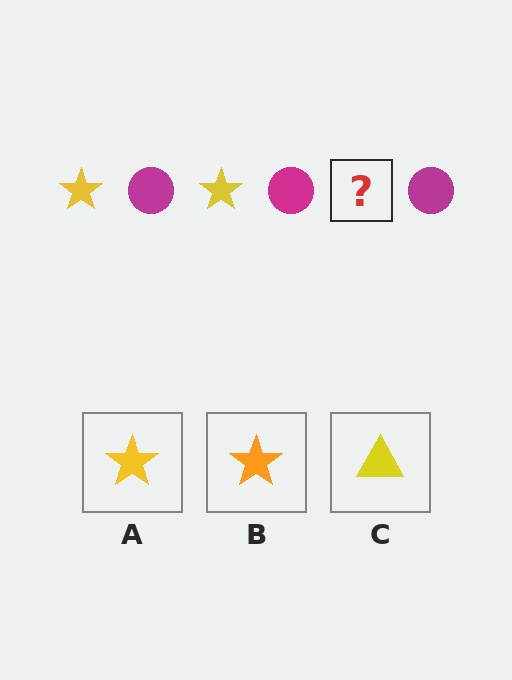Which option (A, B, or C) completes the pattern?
A.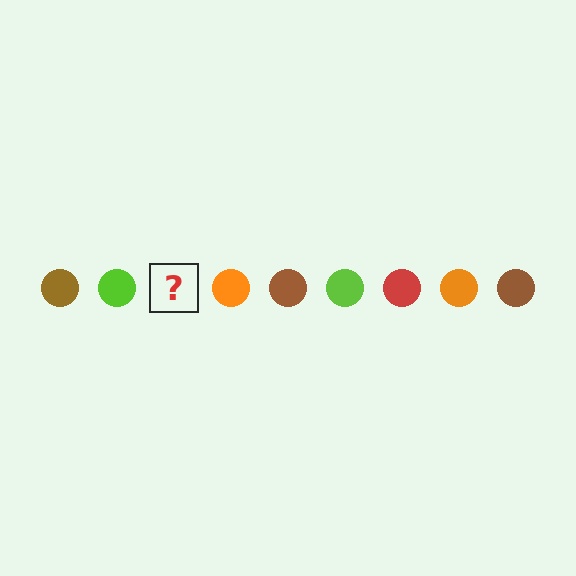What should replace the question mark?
The question mark should be replaced with a red circle.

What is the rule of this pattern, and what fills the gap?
The rule is that the pattern cycles through brown, lime, red, orange circles. The gap should be filled with a red circle.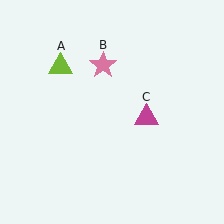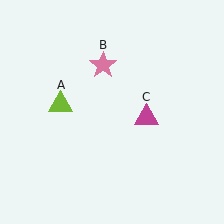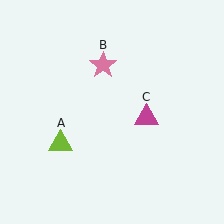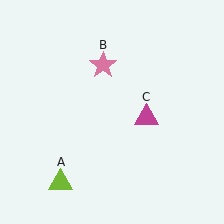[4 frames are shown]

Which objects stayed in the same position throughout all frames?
Pink star (object B) and magenta triangle (object C) remained stationary.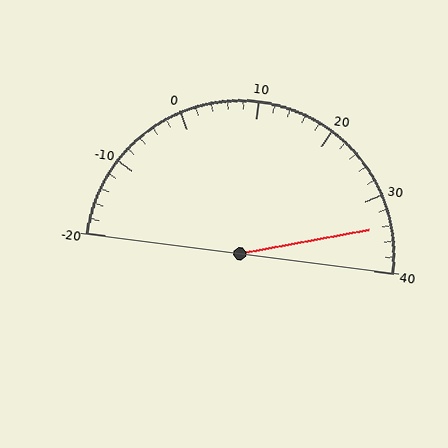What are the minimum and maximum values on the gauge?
The gauge ranges from -20 to 40.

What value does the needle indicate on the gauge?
The needle indicates approximately 34.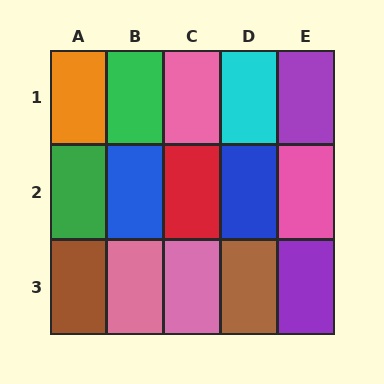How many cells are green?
2 cells are green.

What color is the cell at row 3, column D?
Brown.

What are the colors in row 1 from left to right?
Orange, green, pink, cyan, purple.